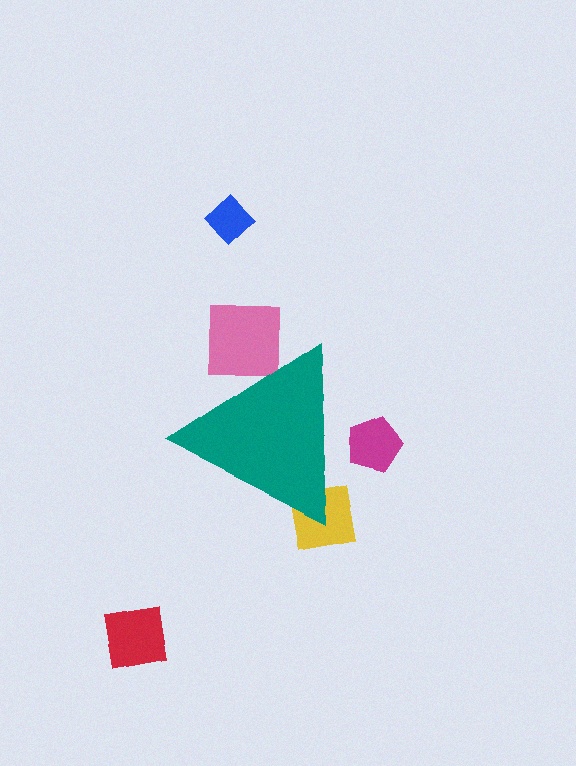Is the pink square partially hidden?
Yes, the pink square is partially hidden behind the teal triangle.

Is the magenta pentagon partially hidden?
Yes, the magenta pentagon is partially hidden behind the teal triangle.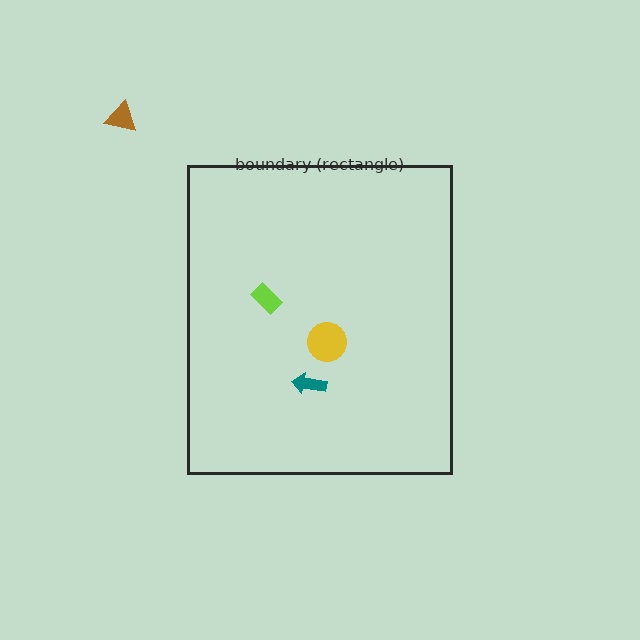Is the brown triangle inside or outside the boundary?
Outside.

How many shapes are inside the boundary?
3 inside, 1 outside.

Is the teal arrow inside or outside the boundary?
Inside.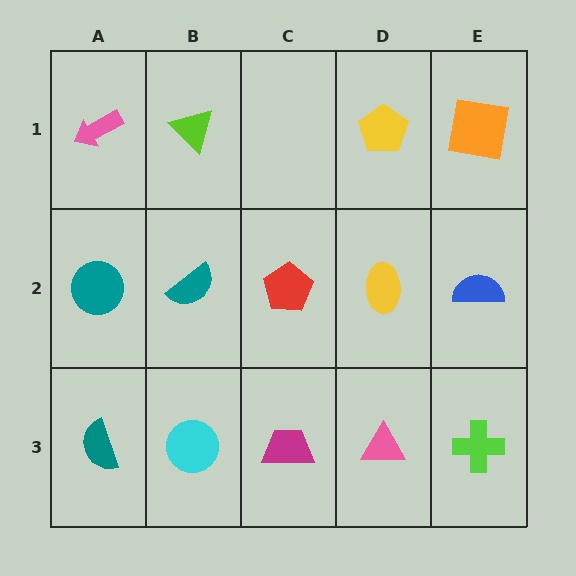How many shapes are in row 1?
4 shapes.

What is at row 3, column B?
A cyan circle.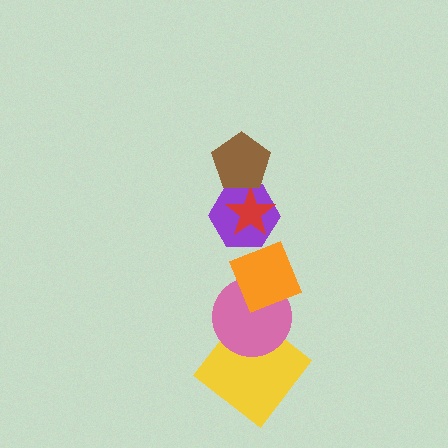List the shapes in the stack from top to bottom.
From top to bottom: the brown pentagon, the red star, the purple hexagon, the orange diamond, the pink circle, the yellow diamond.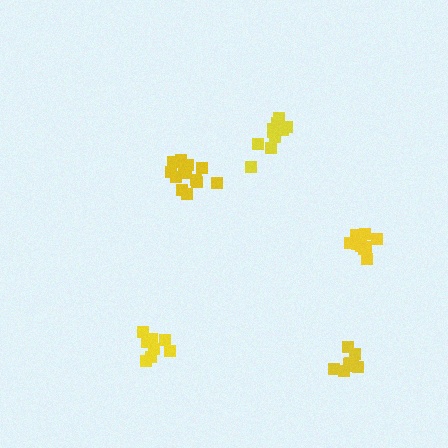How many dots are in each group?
Group 1: 8 dots, Group 2: 14 dots, Group 3: 10 dots, Group 4: 9 dots, Group 5: 9 dots (50 total).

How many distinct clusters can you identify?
There are 5 distinct clusters.